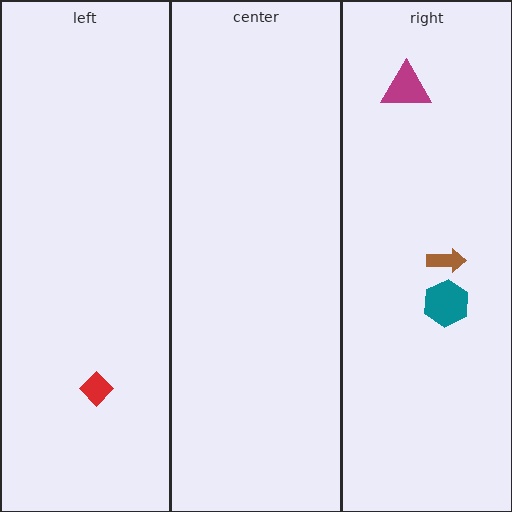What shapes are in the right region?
The teal hexagon, the brown arrow, the magenta triangle.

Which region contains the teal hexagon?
The right region.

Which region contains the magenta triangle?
The right region.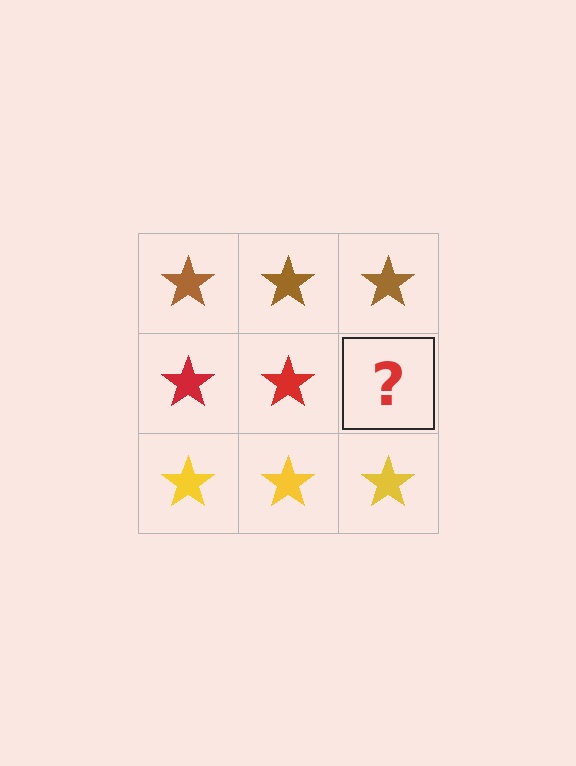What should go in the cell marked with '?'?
The missing cell should contain a red star.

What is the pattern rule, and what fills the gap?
The rule is that each row has a consistent color. The gap should be filled with a red star.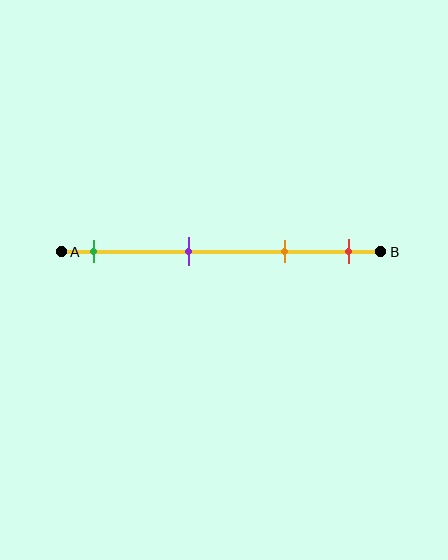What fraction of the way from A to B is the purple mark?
The purple mark is approximately 40% (0.4) of the way from A to B.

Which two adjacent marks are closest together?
The orange and red marks are the closest adjacent pair.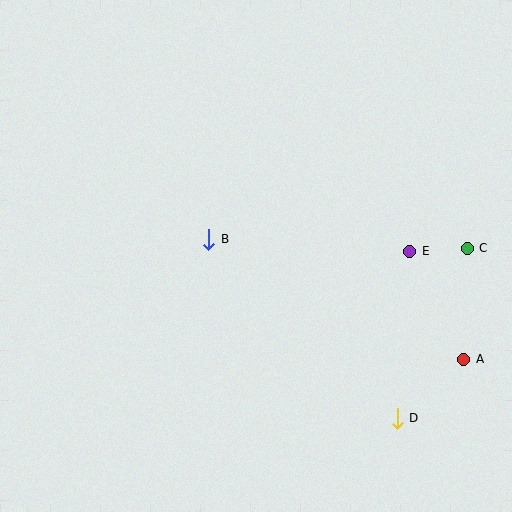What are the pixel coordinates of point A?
Point A is at (464, 360).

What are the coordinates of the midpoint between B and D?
The midpoint between B and D is at (303, 329).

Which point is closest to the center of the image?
Point B at (209, 239) is closest to the center.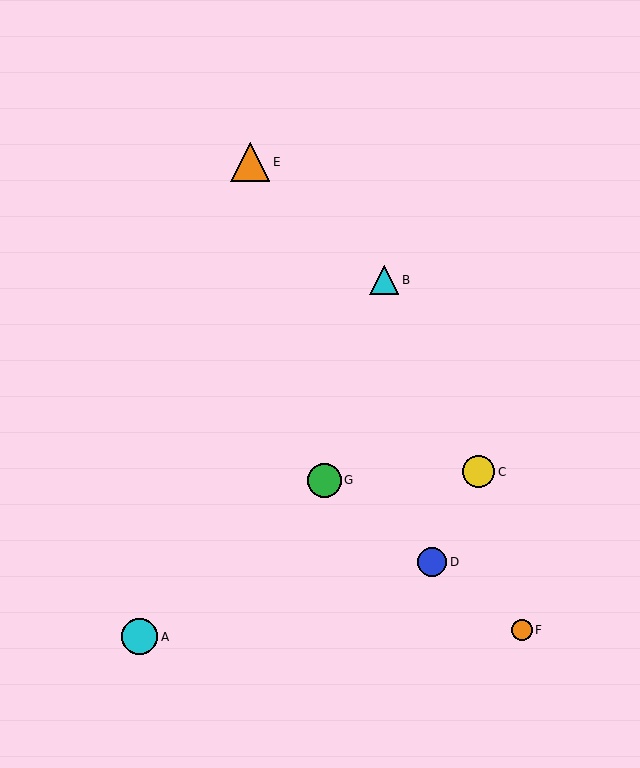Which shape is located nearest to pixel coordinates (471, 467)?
The yellow circle (labeled C) at (478, 472) is nearest to that location.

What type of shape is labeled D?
Shape D is a blue circle.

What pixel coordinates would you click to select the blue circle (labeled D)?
Click at (432, 562) to select the blue circle D.